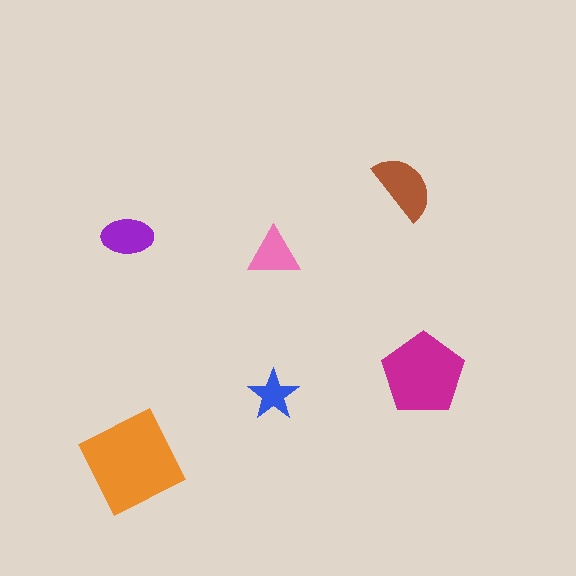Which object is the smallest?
The blue star.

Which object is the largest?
The orange diamond.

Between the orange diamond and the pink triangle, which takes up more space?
The orange diamond.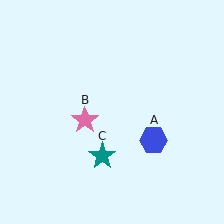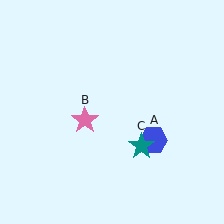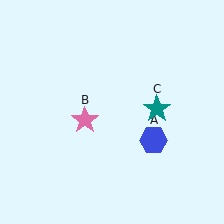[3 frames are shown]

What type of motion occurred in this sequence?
The teal star (object C) rotated counterclockwise around the center of the scene.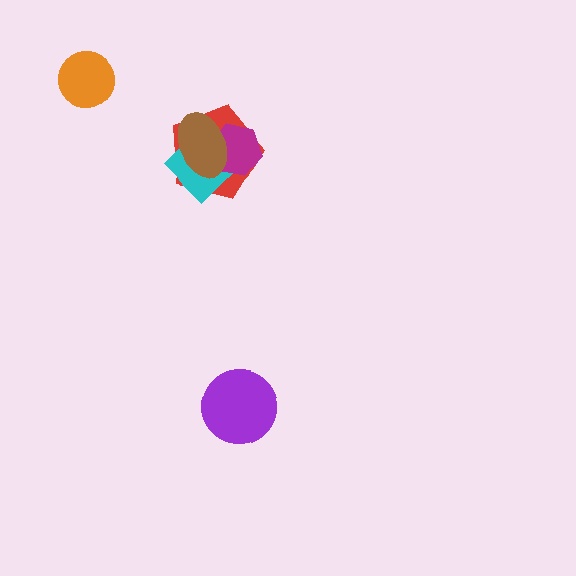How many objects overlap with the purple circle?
0 objects overlap with the purple circle.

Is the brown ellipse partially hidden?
No, no other shape covers it.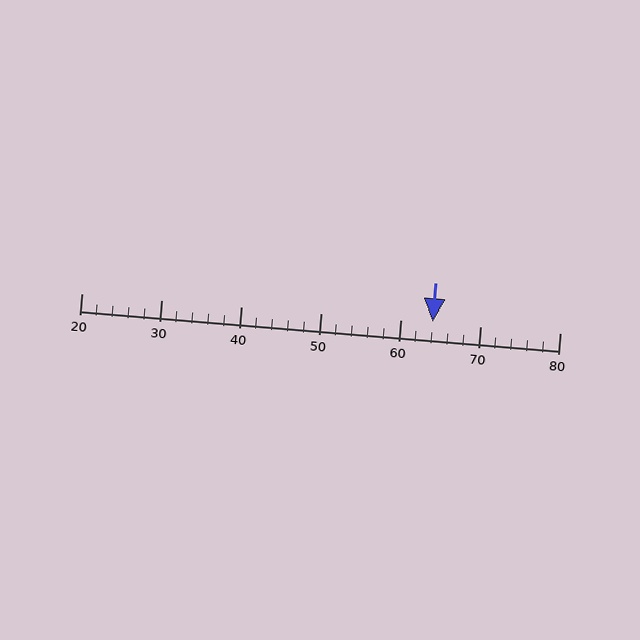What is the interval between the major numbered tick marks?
The major tick marks are spaced 10 units apart.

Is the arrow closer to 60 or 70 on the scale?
The arrow is closer to 60.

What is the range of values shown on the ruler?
The ruler shows values from 20 to 80.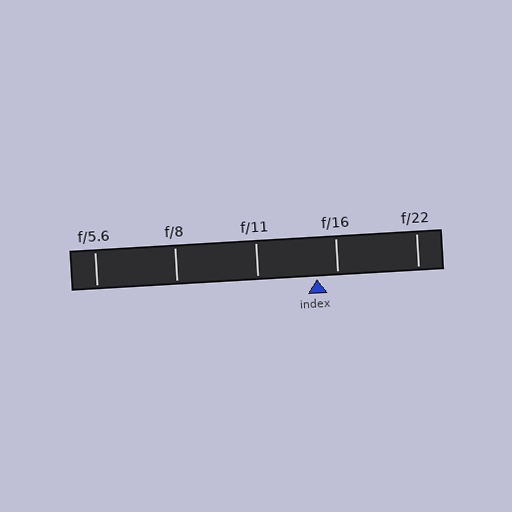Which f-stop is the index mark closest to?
The index mark is closest to f/16.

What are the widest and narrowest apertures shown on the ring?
The widest aperture shown is f/5.6 and the narrowest is f/22.